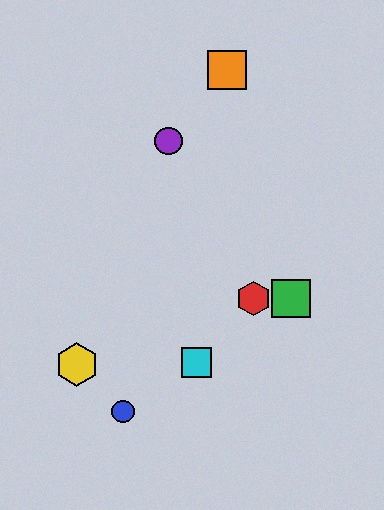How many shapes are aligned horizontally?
2 shapes (the red hexagon, the green square) are aligned horizontally.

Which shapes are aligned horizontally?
The red hexagon, the green square are aligned horizontally.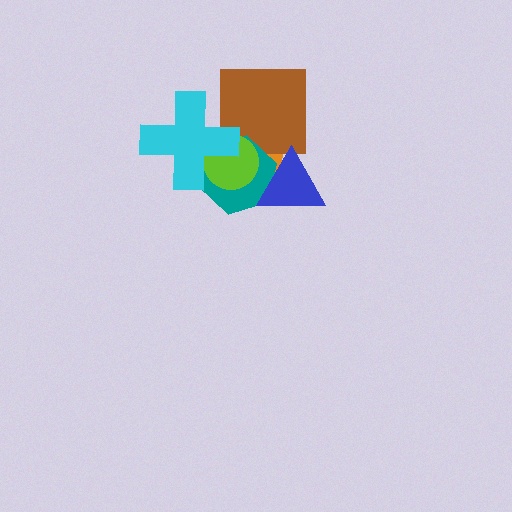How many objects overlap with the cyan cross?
4 objects overlap with the cyan cross.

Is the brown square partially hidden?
Yes, it is partially covered by another shape.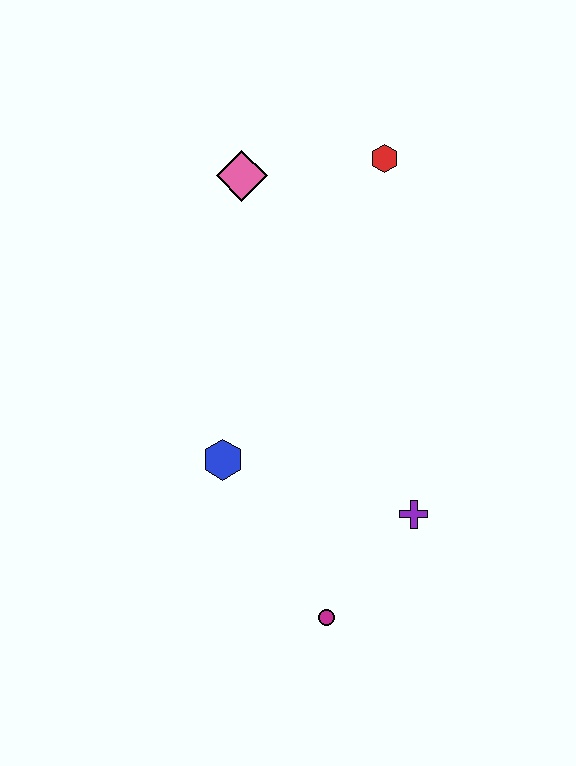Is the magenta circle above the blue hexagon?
No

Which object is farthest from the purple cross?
The pink diamond is farthest from the purple cross.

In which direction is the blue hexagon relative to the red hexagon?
The blue hexagon is below the red hexagon.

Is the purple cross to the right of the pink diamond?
Yes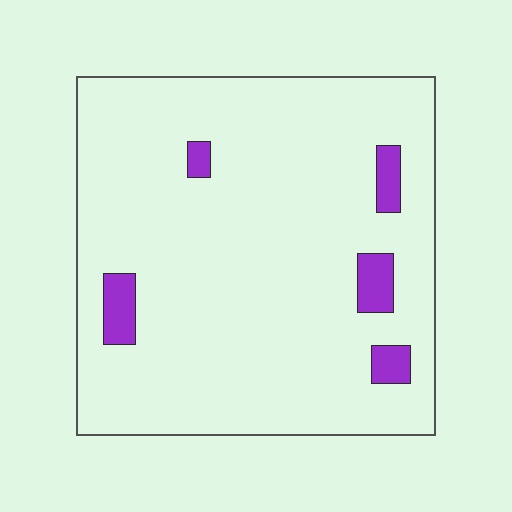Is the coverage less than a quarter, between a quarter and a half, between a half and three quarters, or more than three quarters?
Less than a quarter.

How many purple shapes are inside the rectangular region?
5.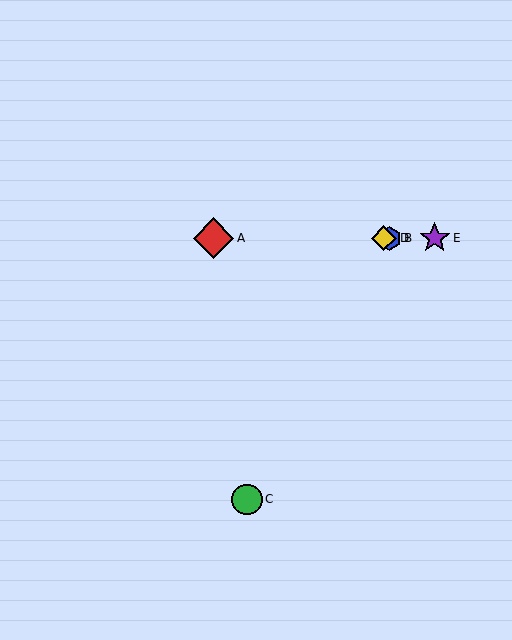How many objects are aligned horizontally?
4 objects (A, B, D, E) are aligned horizontally.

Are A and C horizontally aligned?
No, A is at y≈238 and C is at y≈499.